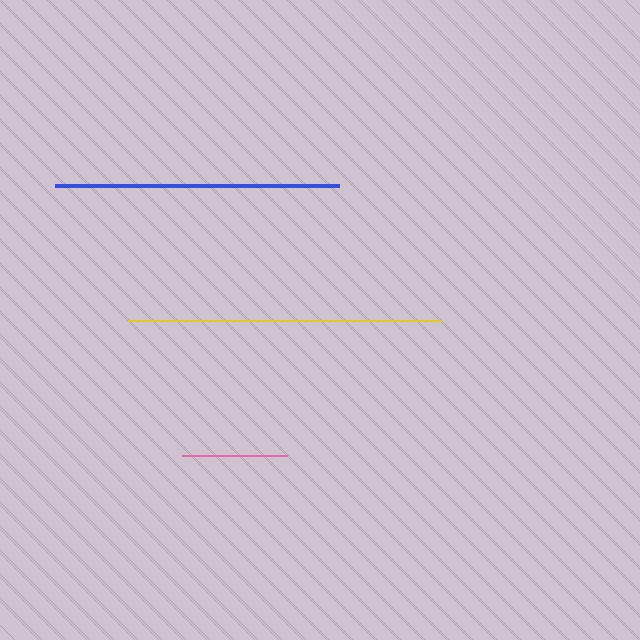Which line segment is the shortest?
The pink line is the shortest at approximately 105 pixels.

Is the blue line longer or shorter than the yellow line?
The yellow line is longer than the blue line.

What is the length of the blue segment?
The blue segment is approximately 284 pixels long.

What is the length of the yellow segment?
The yellow segment is approximately 314 pixels long.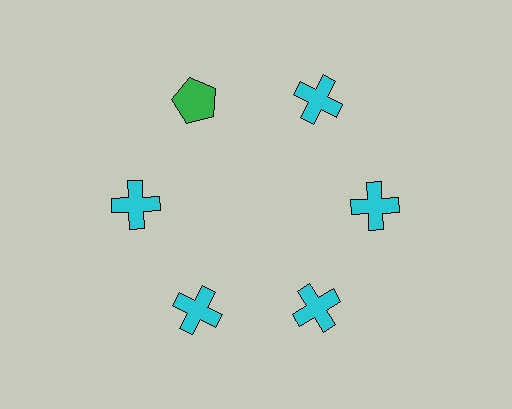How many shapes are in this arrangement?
There are 6 shapes arranged in a ring pattern.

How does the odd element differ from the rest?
It differs in both color (green instead of cyan) and shape (pentagon instead of cross).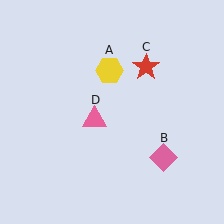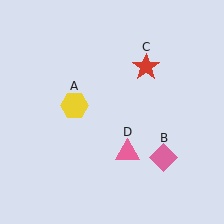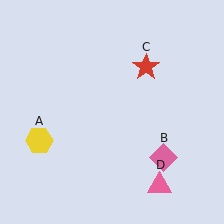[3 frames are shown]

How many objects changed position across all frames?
2 objects changed position: yellow hexagon (object A), pink triangle (object D).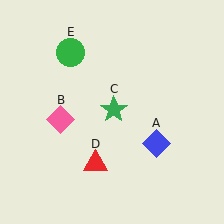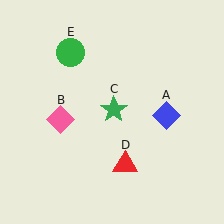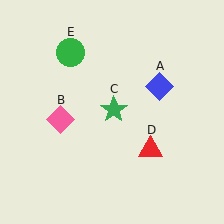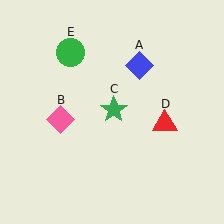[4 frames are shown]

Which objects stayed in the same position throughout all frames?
Pink diamond (object B) and green star (object C) and green circle (object E) remained stationary.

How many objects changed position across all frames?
2 objects changed position: blue diamond (object A), red triangle (object D).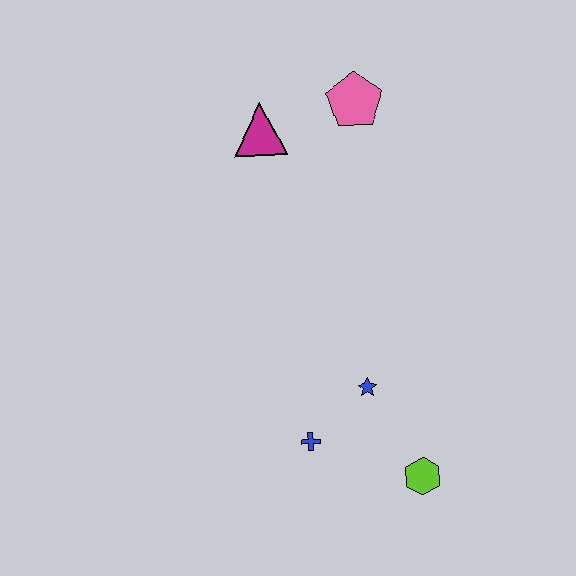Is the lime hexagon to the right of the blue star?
Yes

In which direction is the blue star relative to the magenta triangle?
The blue star is below the magenta triangle.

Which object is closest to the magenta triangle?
The pink pentagon is closest to the magenta triangle.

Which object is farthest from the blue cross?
The pink pentagon is farthest from the blue cross.